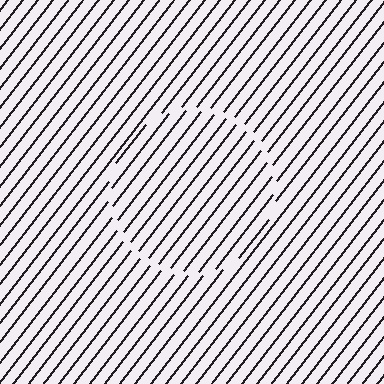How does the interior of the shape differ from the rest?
The interior of the shape contains the same grating, shifted by half a period — the contour is defined by the phase discontinuity where line-ends from the inner and outer gratings abut.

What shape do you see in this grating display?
An illusory circle. The interior of the shape contains the same grating, shifted by half a period — the contour is defined by the phase discontinuity where line-ends from the inner and outer gratings abut.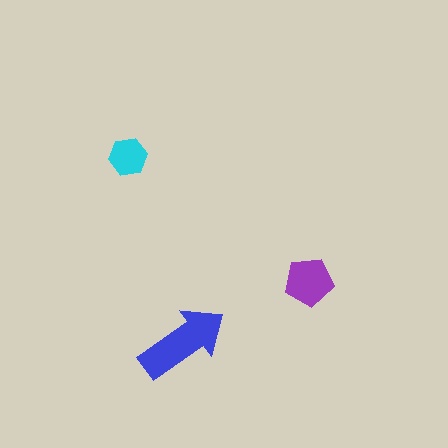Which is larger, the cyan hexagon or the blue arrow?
The blue arrow.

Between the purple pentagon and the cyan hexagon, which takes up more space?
The purple pentagon.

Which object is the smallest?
The cyan hexagon.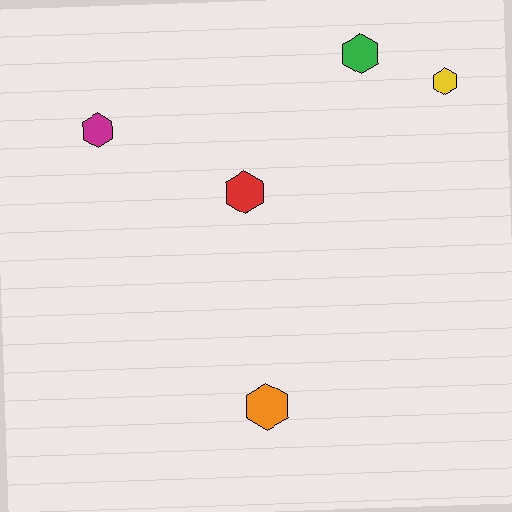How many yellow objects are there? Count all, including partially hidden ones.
There is 1 yellow object.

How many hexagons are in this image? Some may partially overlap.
There are 5 hexagons.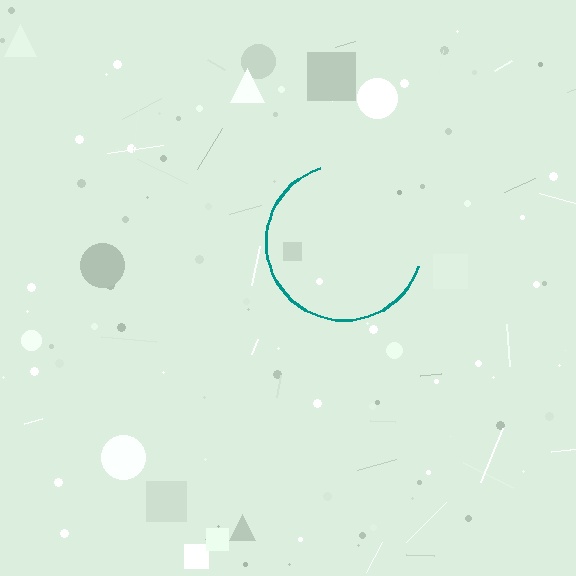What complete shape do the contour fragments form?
The contour fragments form a circle.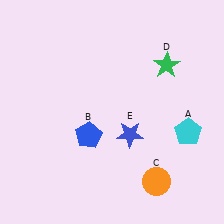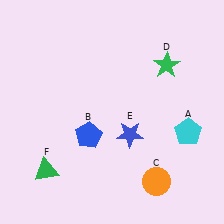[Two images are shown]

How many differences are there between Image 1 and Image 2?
There is 1 difference between the two images.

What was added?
A green triangle (F) was added in Image 2.